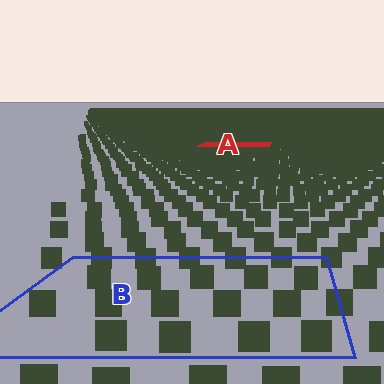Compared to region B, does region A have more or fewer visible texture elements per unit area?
Region A has more texture elements per unit area — they are packed more densely because it is farther away.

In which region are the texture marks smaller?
The texture marks are smaller in region A, because it is farther away.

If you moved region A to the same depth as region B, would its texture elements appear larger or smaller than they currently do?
They would appear larger. At a closer depth, the same texture elements are projected at a bigger on-screen size.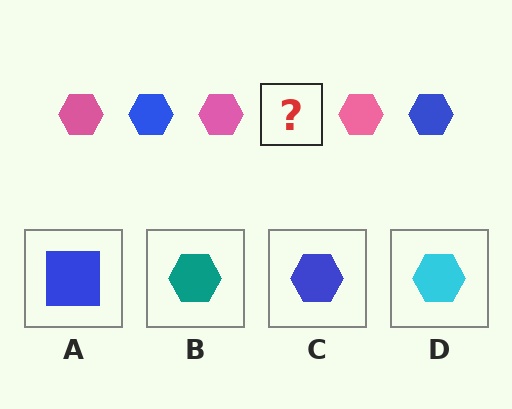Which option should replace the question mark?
Option C.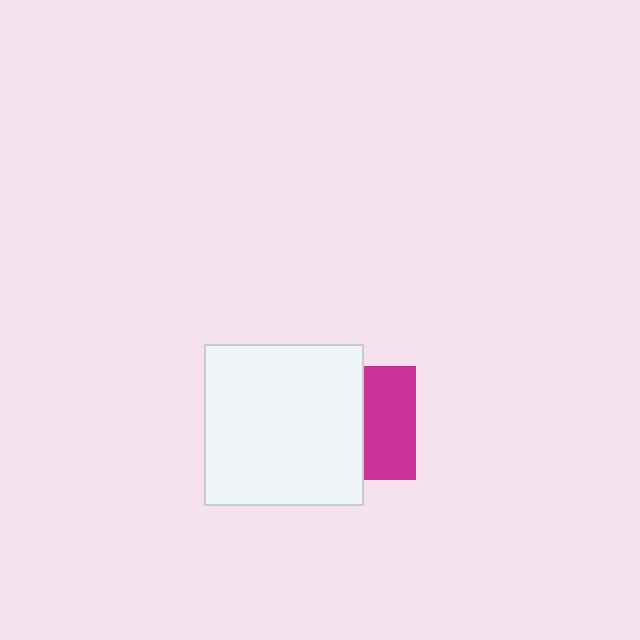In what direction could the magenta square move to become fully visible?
The magenta square could move right. That would shift it out from behind the white rectangle entirely.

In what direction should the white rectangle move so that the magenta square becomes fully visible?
The white rectangle should move left. That is the shortest direction to clear the overlap and leave the magenta square fully visible.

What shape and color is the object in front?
The object in front is a white rectangle.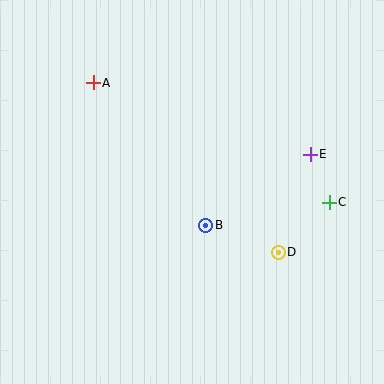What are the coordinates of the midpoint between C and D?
The midpoint between C and D is at (304, 227).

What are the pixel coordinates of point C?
Point C is at (329, 202).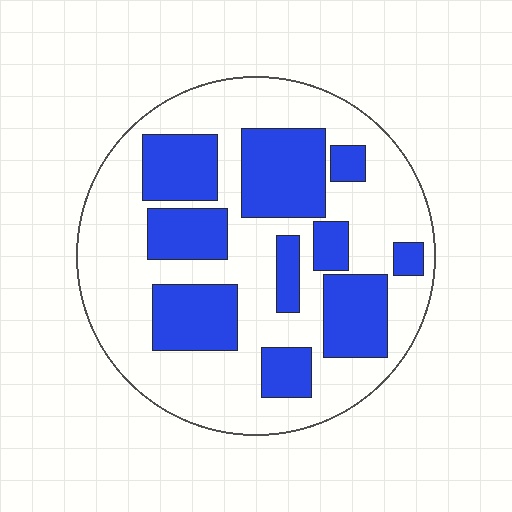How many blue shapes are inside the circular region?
10.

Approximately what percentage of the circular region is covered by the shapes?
Approximately 35%.